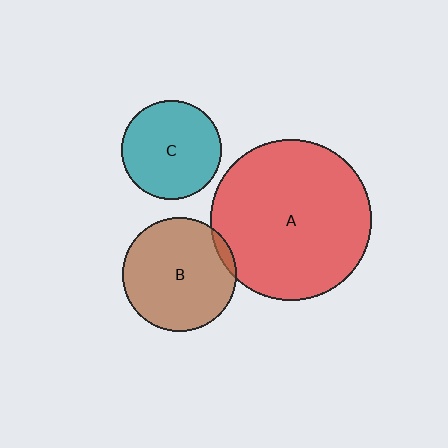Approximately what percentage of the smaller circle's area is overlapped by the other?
Approximately 5%.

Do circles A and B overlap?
Yes.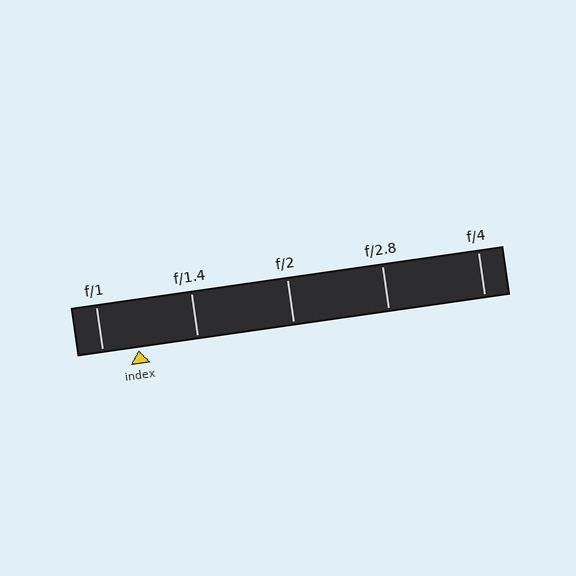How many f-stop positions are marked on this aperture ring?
There are 5 f-stop positions marked.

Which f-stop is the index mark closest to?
The index mark is closest to f/1.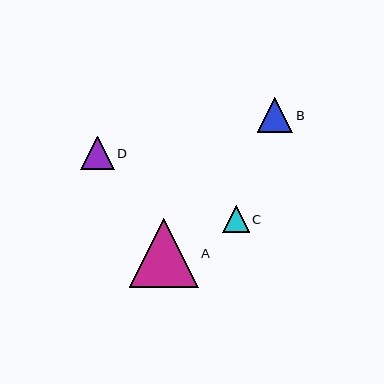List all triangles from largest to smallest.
From largest to smallest: A, B, D, C.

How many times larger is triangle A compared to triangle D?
Triangle A is approximately 2.1 times the size of triangle D.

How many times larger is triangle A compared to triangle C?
Triangle A is approximately 2.6 times the size of triangle C.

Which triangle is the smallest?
Triangle C is the smallest with a size of approximately 27 pixels.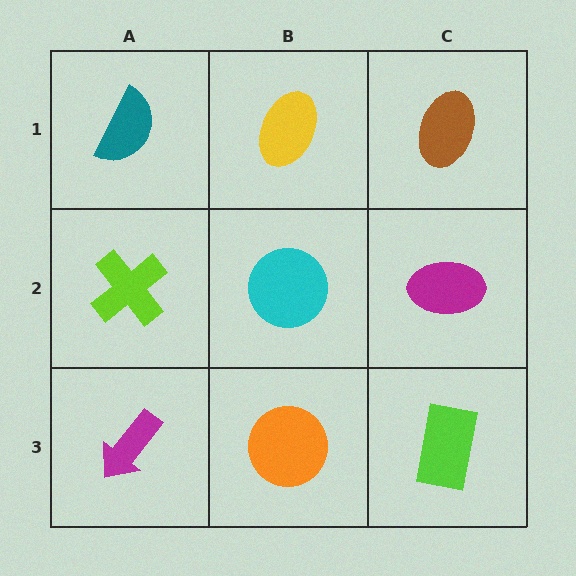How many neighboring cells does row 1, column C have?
2.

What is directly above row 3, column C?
A magenta ellipse.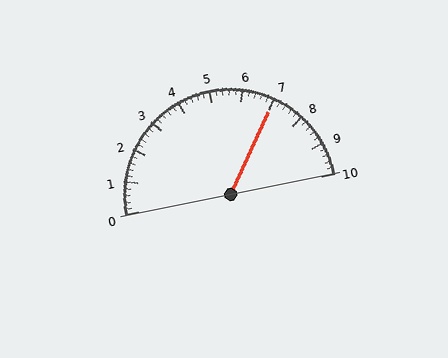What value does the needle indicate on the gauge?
The needle indicates approximately 7.0.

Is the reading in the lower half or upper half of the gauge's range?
The reading is in the upper half of the range (0 to 10).